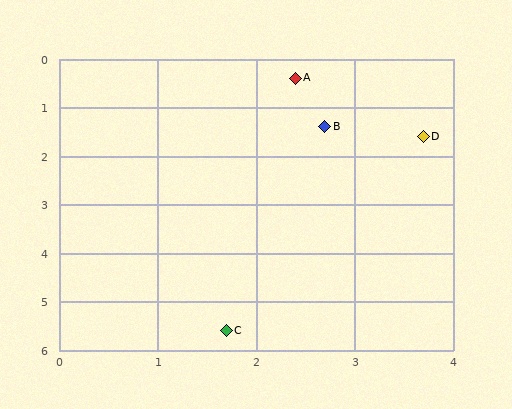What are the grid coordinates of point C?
Point C is at approximately (1.7, 5.6).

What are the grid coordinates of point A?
Point A is at approximately (2.4, 0.4).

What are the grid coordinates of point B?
Point B is at approximately (2.7, 1.4).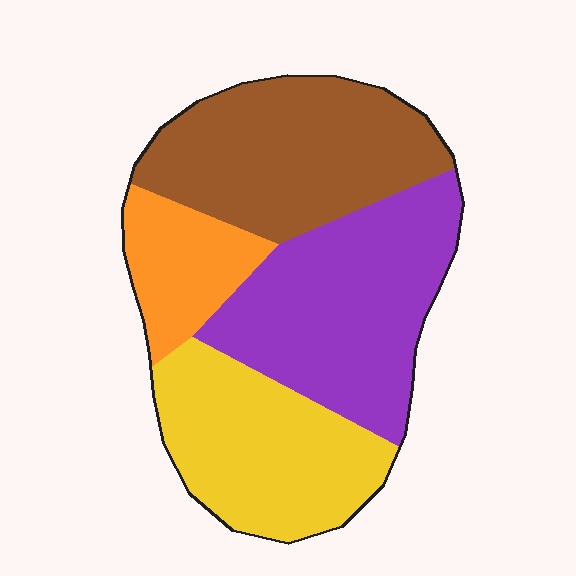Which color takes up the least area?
Orange, at roughly 10%.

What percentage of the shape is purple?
Purple takes up between a sixth and a third of the shape.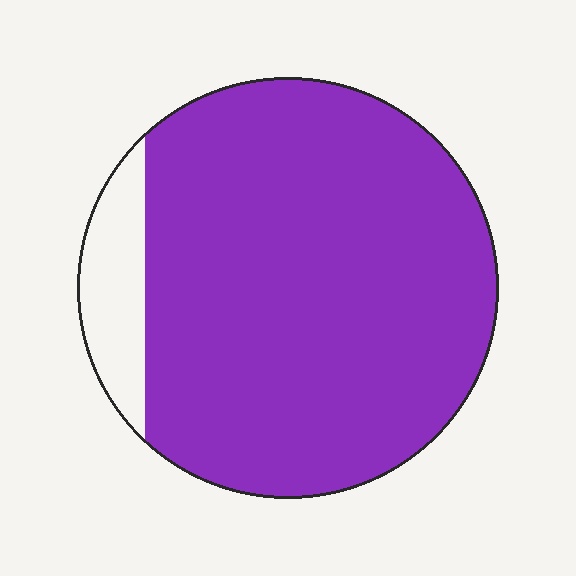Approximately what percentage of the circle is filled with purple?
Approximately 90%.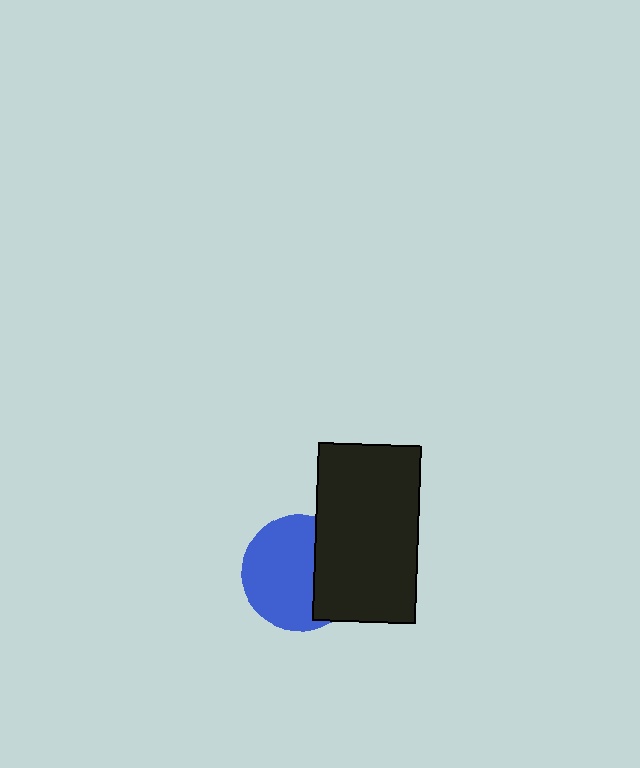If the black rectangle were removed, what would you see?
You would see the complete blue circle.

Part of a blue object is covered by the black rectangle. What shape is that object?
It is a circle.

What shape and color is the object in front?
The object in front is a black rectangle.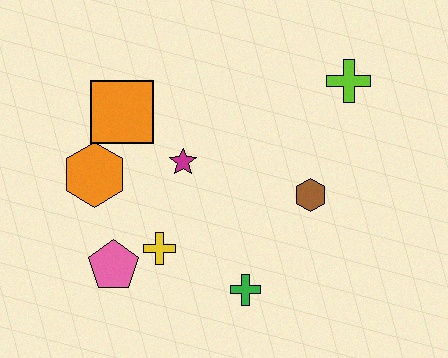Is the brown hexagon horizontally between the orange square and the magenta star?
No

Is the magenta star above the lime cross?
No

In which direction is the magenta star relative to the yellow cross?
The magenta star is above the yellow cross.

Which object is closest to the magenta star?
The orange square is closest to the magenta star.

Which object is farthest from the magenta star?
The lime cross is farthest from the magenta star.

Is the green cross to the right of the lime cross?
No